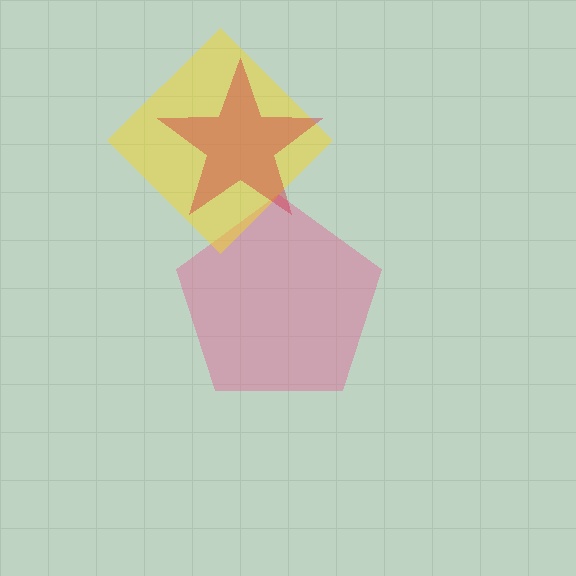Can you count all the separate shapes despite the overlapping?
Yes, there are 3 separate shapes.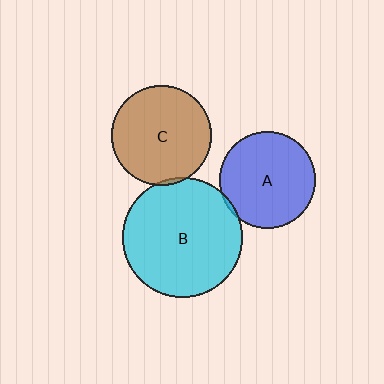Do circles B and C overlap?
Yes.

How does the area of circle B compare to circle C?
Approximately 1.4 times.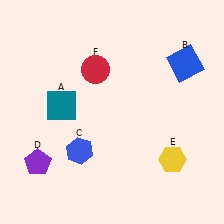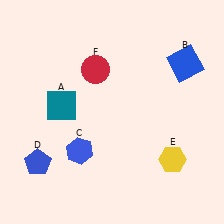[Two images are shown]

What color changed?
The pentagon (D) changed from purple in Image 1 to blue in Image 2.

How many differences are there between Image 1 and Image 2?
There is 1 difference between the two images.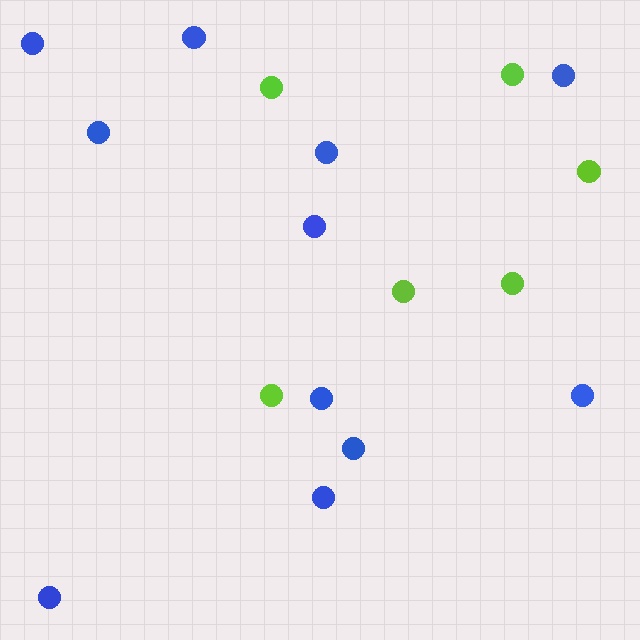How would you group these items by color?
There are 2 groups: one group of blue circles (11) and one group of lime circles (6).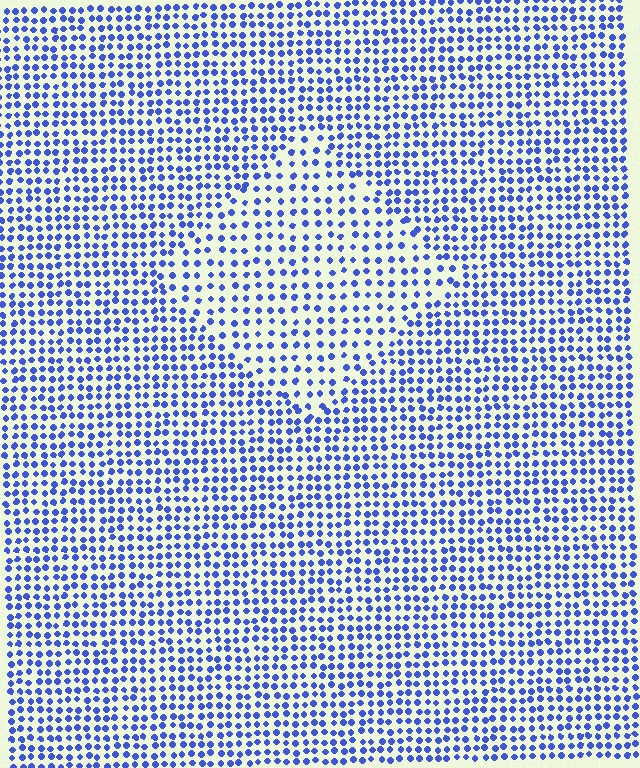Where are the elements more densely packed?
The elements are more densely packed outside the diamond boundary.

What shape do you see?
I see a diamond.